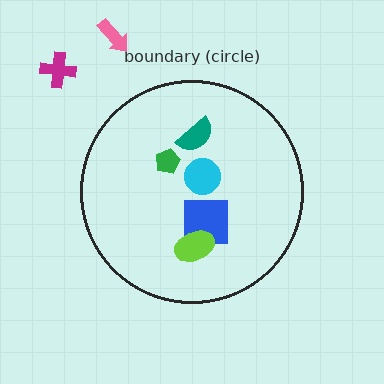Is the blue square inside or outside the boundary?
Inside.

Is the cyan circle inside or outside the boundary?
Inside.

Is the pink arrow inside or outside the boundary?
Outside.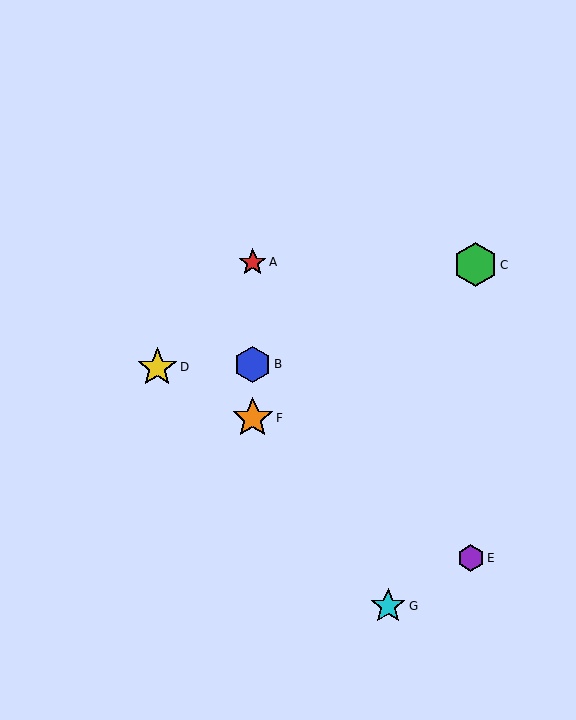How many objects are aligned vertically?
3 objects (A, B, F) are aligned vertically.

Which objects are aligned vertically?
Objects A, B, F are aligned vertically.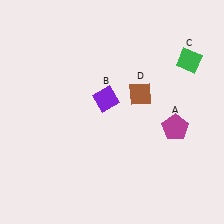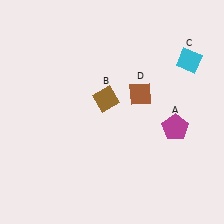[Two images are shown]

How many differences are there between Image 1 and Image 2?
There are 2 differences between the two images.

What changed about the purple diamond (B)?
In Image 1, B is purple. In Image 2, it changed to brown.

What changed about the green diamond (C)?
In Image 1, C is green. In Image 2, it changed to cyan.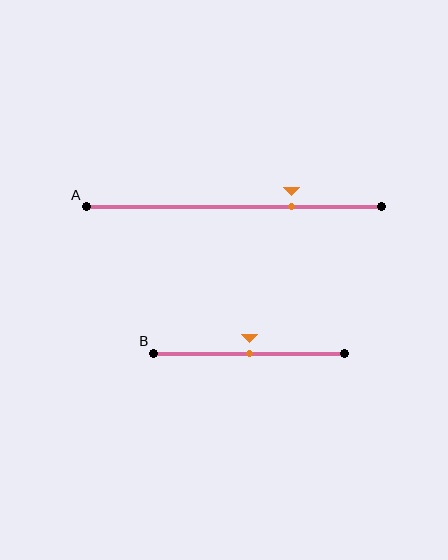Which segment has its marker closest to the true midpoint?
Segment B has its marker closest to the true midpoint.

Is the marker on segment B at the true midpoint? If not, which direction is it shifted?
Yes, the marker on segment B is at the true midpoint.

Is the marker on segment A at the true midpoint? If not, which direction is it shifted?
No, the marker on segment A is shifted to the right by about 19% of the segment length.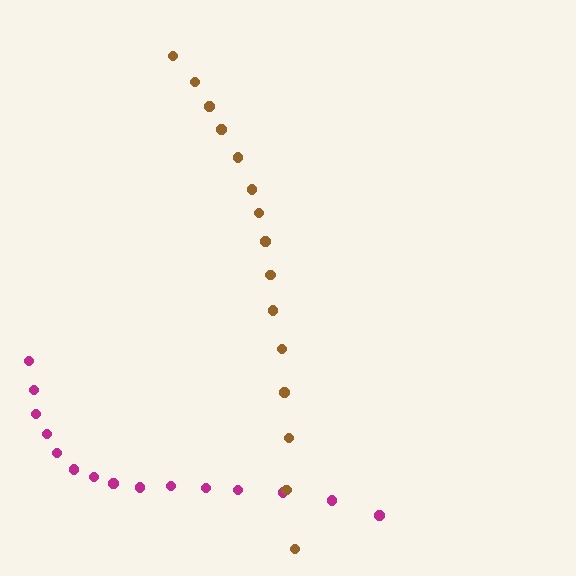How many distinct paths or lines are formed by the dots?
There are 2 distinct paths.